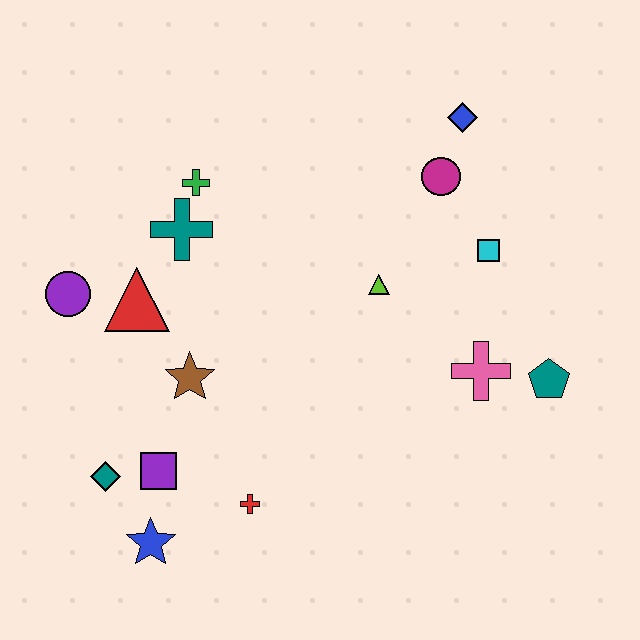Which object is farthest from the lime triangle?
The blue star is farthest from the lime triangle.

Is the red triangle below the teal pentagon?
No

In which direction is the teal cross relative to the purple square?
The teal cross is above the purple square.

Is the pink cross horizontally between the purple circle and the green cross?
No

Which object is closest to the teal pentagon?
The pink cross is closest to the teal pentagon.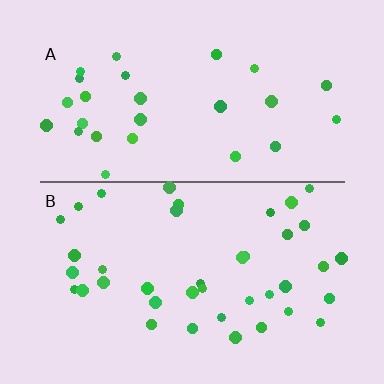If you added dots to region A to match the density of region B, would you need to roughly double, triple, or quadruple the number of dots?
Approximately double.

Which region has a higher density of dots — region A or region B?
B (the bottom).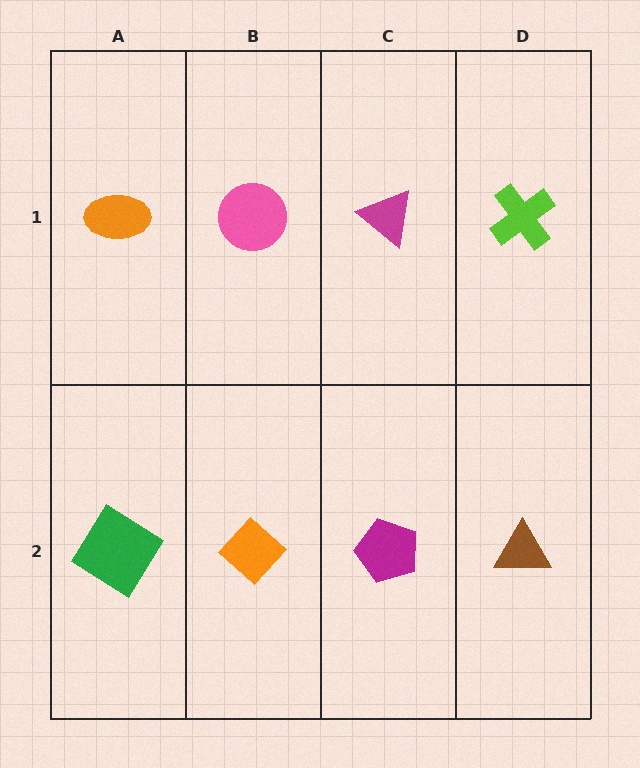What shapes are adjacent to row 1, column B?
An orange diamond (row 2, column B), an orange ellipse (row 1, column A), a magenta triangle (row 1, column C).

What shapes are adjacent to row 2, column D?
A lime cross (row 1, column D), a magenta pentagon (row 2, column C).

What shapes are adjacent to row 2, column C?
A magenta triangle (row 1, column C), an orange diamond (row 2, column B), a brown triangle (row 2, column D).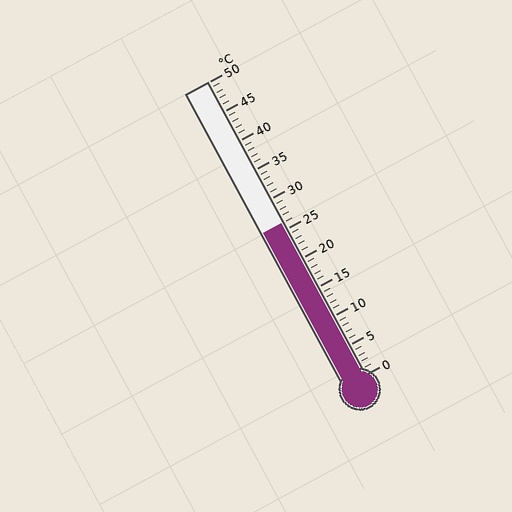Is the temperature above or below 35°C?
The temperature is below 35°C.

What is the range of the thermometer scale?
The thermometer scale ranges from 0°C to 50°C.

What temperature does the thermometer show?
The thermometer shows approximately 26°C.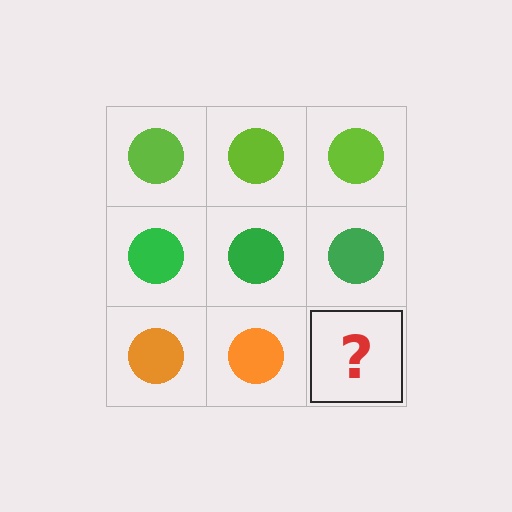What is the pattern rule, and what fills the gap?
The rule is that each row has a consistent color. The gap should be filled with an orange circle.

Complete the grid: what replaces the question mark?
The question mark should be replaced with an orange circle.